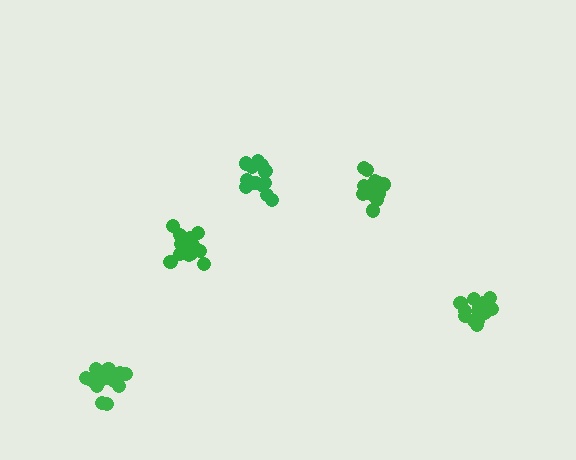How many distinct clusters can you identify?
There are 5 distinct clusters.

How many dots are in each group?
Group 1: 15 dots, Group 2: 16 dots, Group 3: 17 dots, Group 4: 16 dots, Group 5: 17 dots (81 total).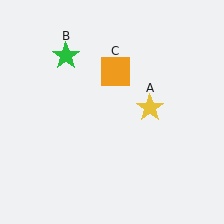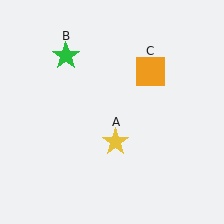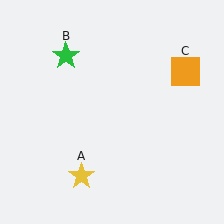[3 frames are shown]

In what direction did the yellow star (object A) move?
The yellow star (object A) moved down and to the left.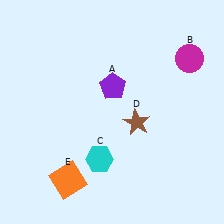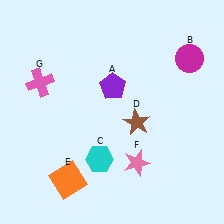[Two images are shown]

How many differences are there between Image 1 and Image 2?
There are 2 differences between the two images.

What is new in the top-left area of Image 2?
A pink cross (G) was added in the top-left area of Image 2.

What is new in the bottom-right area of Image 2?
A pink star (F) was added in the bottom-right area of Image 2.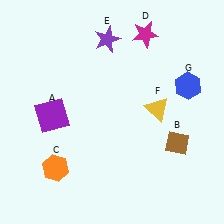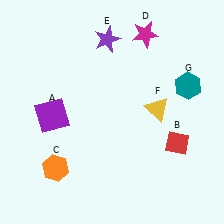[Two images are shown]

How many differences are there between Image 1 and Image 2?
There are 2 differences between the two images.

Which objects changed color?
B changed from brown to red. G changed from blue to teal.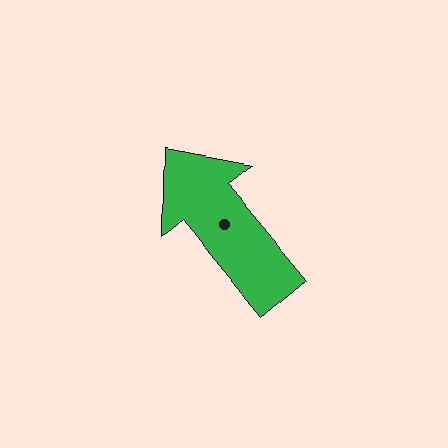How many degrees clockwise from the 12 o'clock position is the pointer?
Approximately 321 degrees.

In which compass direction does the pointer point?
Northwest.